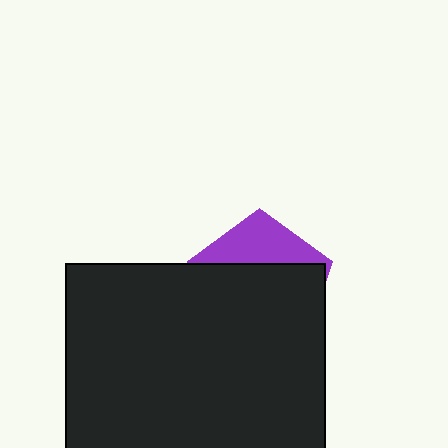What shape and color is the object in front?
The object in front is a black rectangle.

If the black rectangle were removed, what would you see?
You would see the complete purple pentagon.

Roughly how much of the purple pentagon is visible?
A small part of it is visible (roughly 30%).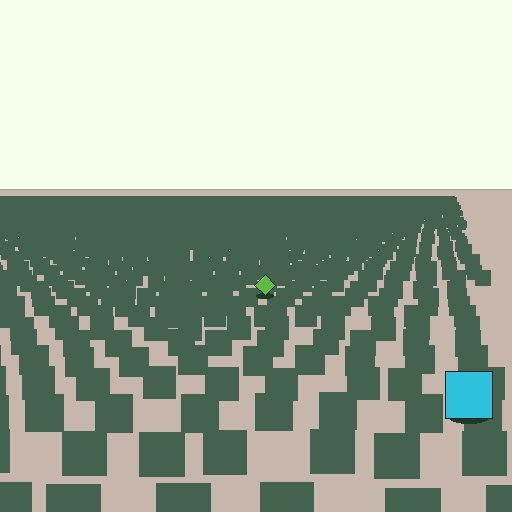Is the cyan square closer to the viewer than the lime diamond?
Yes. The cyan square is closer — you can tell from the texture gradient: the ground texture is coarser near it.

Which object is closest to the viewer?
The cyan square is closest. The texture marks near it are larger and more spread out.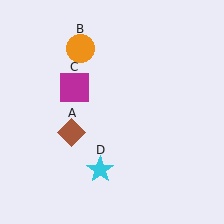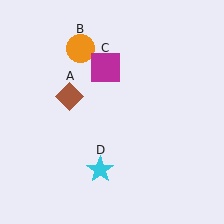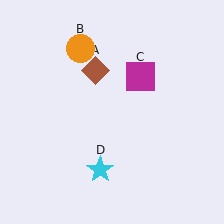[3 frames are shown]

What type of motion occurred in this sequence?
The brown diamond (object A), magenta square (object C) rotated clockwise around the center of the scene.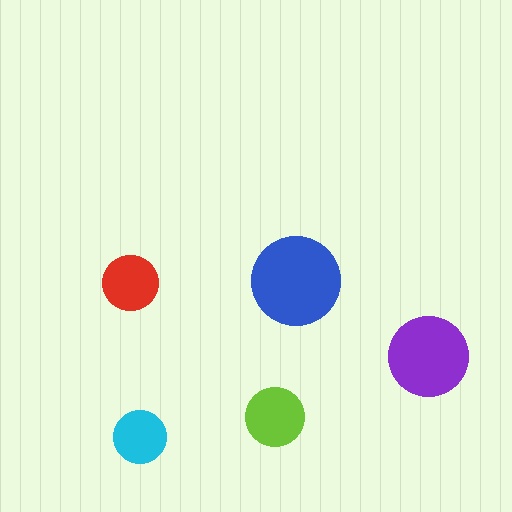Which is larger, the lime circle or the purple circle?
The purple one.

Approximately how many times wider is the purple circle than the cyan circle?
About 1.5 times wider.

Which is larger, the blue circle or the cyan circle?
The blue one.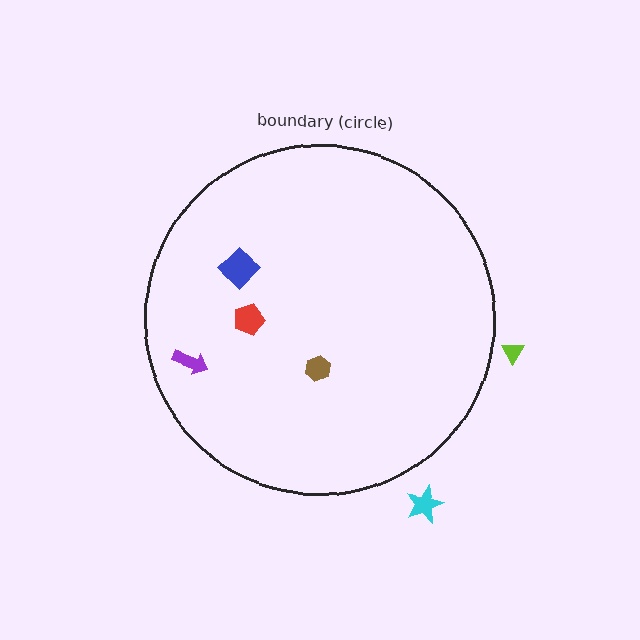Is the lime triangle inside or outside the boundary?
Outside.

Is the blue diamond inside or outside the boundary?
Inside.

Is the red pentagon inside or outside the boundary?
Inside.